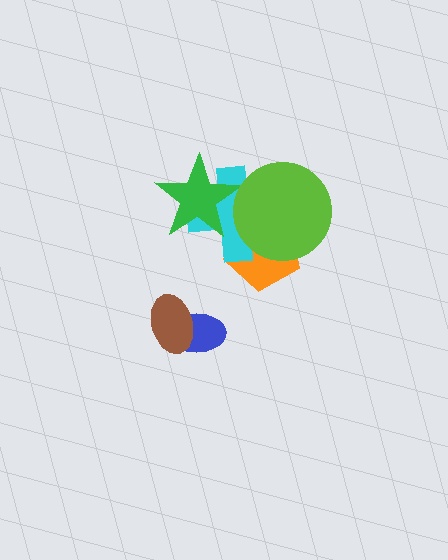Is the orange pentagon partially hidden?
Yes, it is partially covered by another shape.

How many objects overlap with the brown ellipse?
1 object overlaps with the brown ellipse.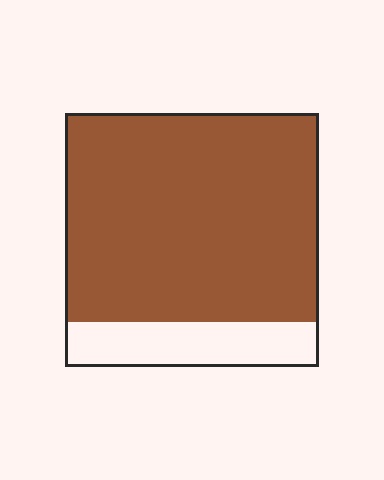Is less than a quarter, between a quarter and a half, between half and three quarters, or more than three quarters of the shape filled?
More than three quarters.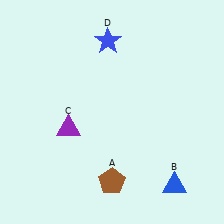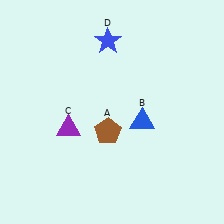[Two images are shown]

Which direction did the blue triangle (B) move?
The blue triangle (B) moved up.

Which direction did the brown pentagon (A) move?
The brown pentagon (A) moved up.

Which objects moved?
The objects that moved are: the brown pentagon (A), the blue triangle (B).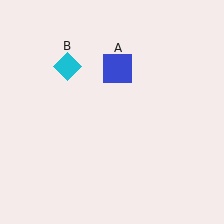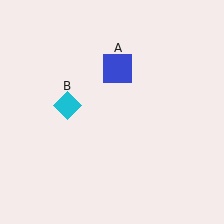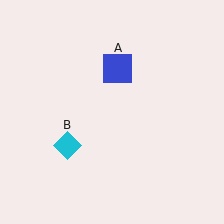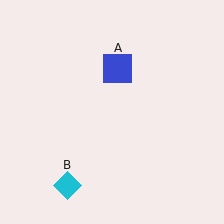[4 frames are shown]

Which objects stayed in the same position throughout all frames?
Blue square (object A) remained stationary.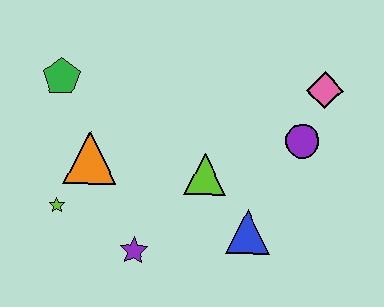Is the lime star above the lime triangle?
No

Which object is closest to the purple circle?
The pink diamond is closest to the purple circle.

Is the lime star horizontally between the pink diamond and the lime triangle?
No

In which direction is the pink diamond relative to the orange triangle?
The pink diamond is to the right of the orange triangle.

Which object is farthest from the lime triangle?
The green pentagon is farthest from the lime triangle.